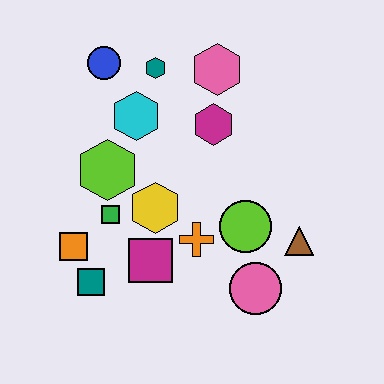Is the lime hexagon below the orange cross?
No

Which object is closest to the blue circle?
The teal hexagon is closest to the blue circle.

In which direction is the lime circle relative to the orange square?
The lime circle is to the right of the orange square.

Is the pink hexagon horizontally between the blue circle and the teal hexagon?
No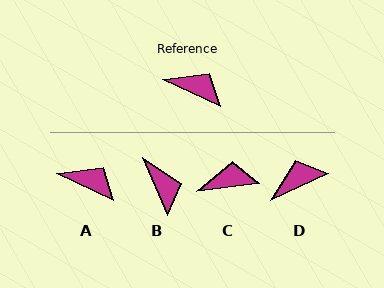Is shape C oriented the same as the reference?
No, it is off by about 32 degrees.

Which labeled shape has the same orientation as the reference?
A.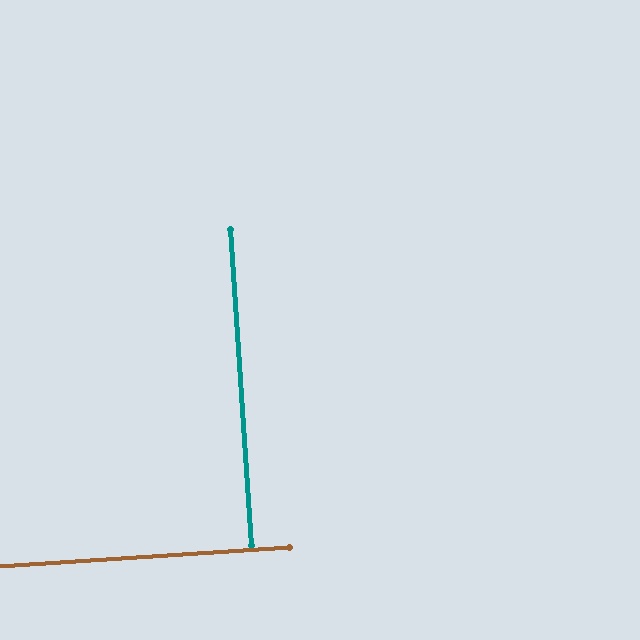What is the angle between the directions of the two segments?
Approximately 90 degrees.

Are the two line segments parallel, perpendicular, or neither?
Perpendicular — they meet at approximately 90°.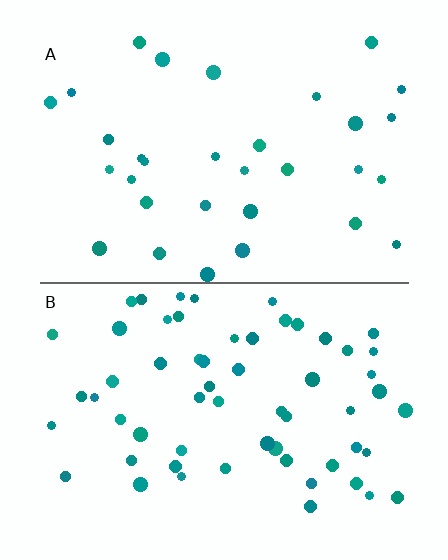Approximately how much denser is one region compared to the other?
Approximately 1.8× — region B over region A.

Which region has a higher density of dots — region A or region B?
B (the bottom).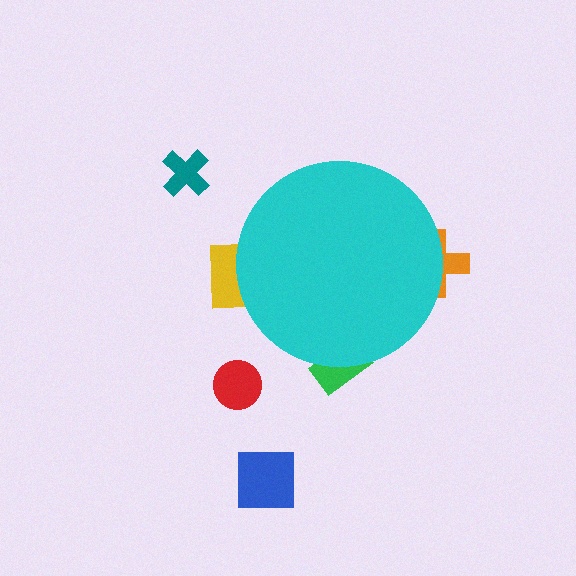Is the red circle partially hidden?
No, the red circle is fully visible.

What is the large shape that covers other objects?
A cyan circle.